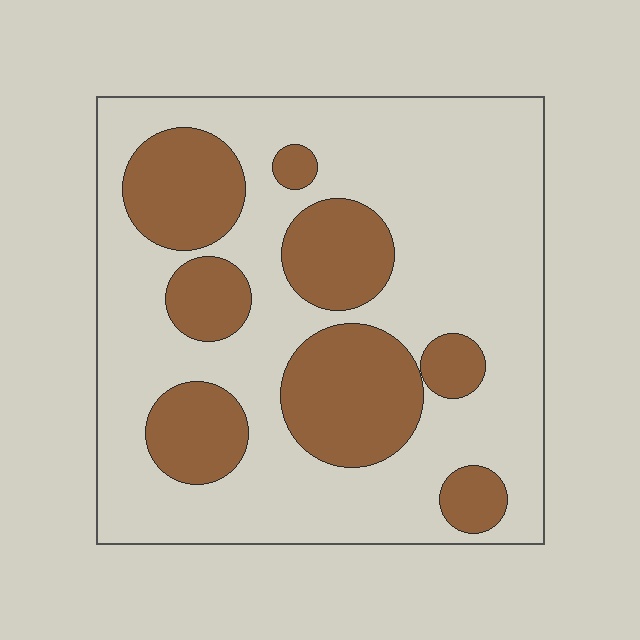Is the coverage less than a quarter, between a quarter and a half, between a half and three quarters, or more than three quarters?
Between a quarter and a half.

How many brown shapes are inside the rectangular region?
8.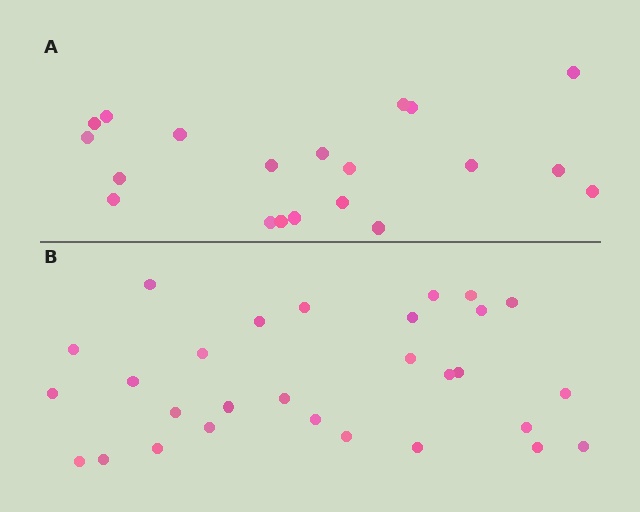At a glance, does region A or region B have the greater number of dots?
Region B (the bottom region) has more dots.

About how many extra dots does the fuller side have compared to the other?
Region B has roughly 8 or so more dots than region A.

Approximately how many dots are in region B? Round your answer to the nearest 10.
About 30 dots. (The exact count is 29, which rounds to 30.)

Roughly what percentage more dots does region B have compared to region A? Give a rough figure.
About 45% more.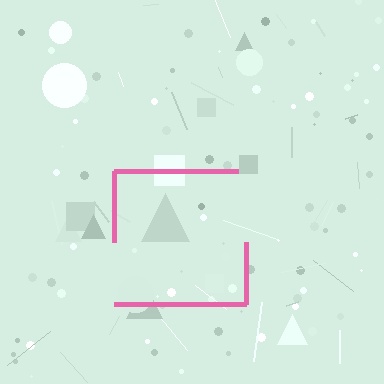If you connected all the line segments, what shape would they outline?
They would outline a square.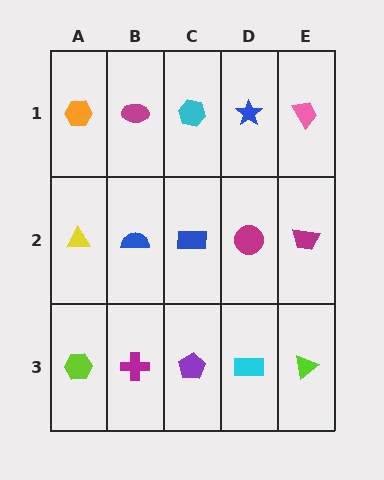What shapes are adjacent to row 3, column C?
A blue rectangle (row 2, column C), a magenta cross (row 3, column B), a cyan rectangle (row 3, column D).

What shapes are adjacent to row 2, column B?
A magenta ellipse (row 1, column B), a magenta cross (row 3, column B), a yellow triangle (row 2, column A), a blue rectangle (row 2, column C).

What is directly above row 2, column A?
An orange hexagon.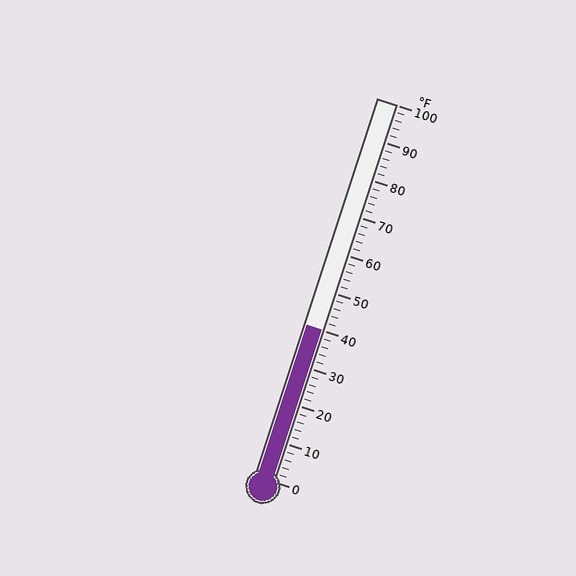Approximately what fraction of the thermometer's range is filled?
The thermometer is filled to approximately 40% of its range.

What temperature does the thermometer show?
The thermometer shows approximately 40°F.